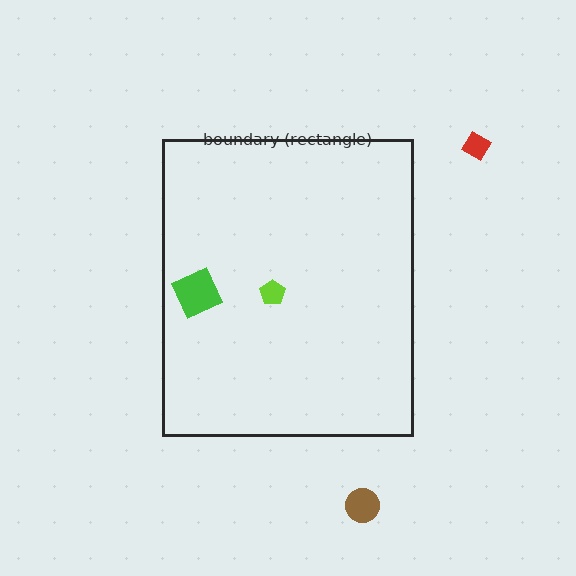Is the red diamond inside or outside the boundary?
Outside.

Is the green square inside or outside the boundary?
Inside.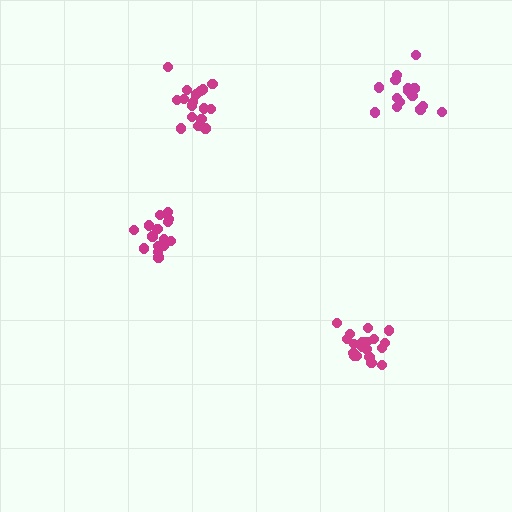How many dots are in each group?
Group 1: 15 dots, Group 2: 19 dots, Group 3: 17 dots, Group 4: 16 dots (67 total).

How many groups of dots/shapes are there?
There are 4 groups.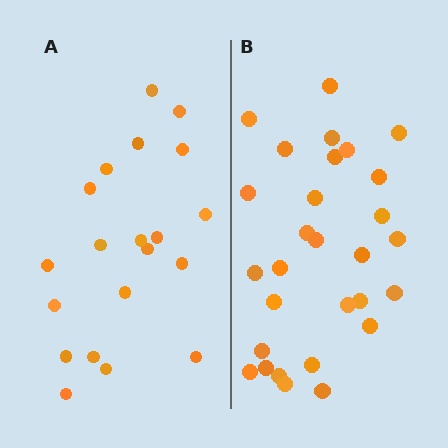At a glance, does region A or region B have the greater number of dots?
Region B (the right region) has more dots.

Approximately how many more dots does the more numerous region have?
Region B has roughly 8 or so more dots than region A.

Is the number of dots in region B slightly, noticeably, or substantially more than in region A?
Region B has substantially more. The ratio is roughly 1.4 to 1.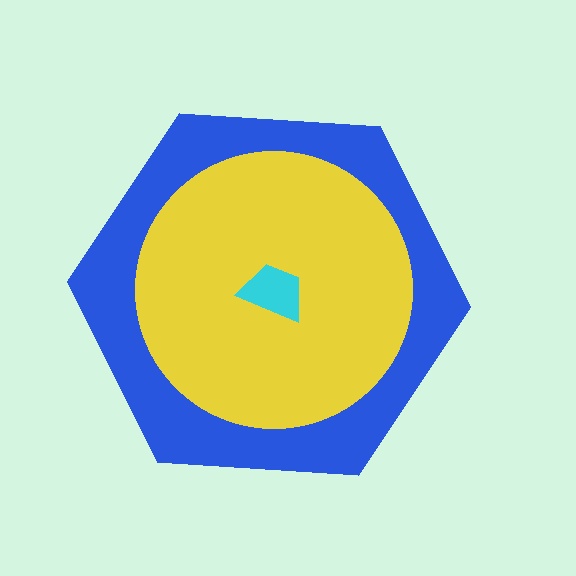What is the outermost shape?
The blue hexagon.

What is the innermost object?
The cyan trapezoid.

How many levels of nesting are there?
3.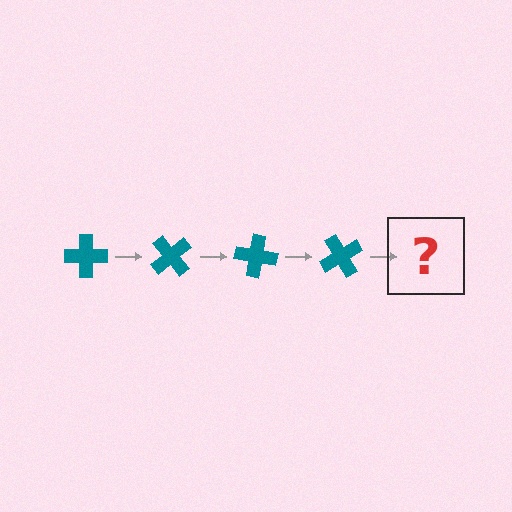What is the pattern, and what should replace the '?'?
The pattern is that the cross rotates 50 degrees each step. The '?' should be a teal cross rotated 200 degrees.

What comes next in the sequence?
The next element should be a teal cross rotated 200 degrees.